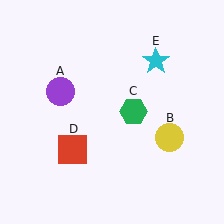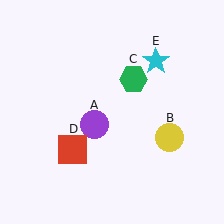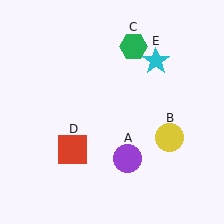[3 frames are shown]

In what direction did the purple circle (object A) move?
The purple circle (object A) moved down and to the right.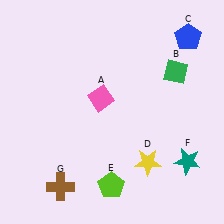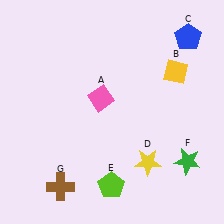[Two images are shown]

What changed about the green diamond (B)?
In Image 1, B is green. In Image 2, it changed to yellow.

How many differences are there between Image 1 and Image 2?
There are 2 differences between the two images.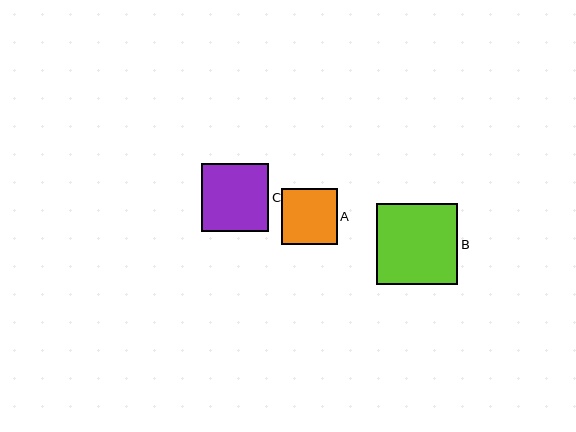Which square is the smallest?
Square A is the smallest with a size of approximately 55 pixels.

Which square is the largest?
Square B is the largest with a size of approximately 81 pixels.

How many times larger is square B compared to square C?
Square B is approximately 1.2 times the size of square C.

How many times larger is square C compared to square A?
Square C is approximately 1.2 times the size of square A.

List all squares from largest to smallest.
From largest to smallest: B, C, A.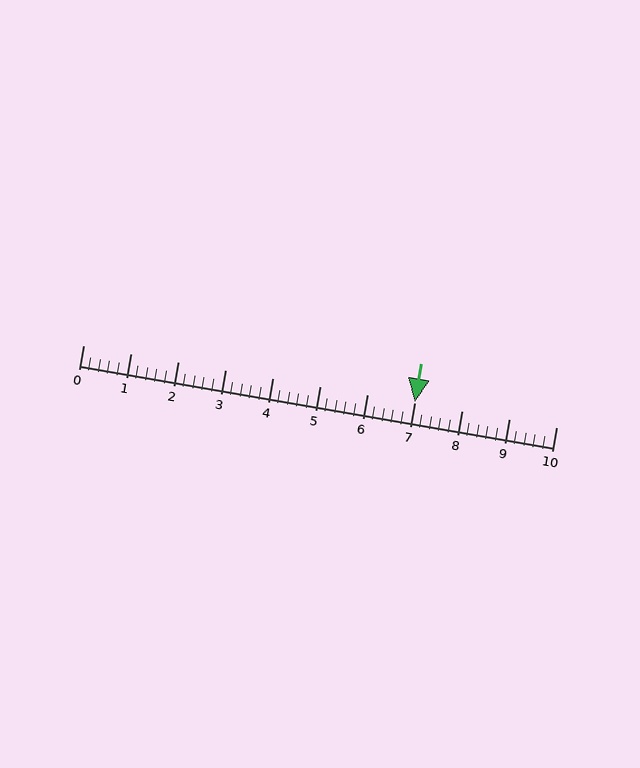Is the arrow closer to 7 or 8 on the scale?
The arrow is closer to 7.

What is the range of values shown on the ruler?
The ruler shows values from 0 to 10.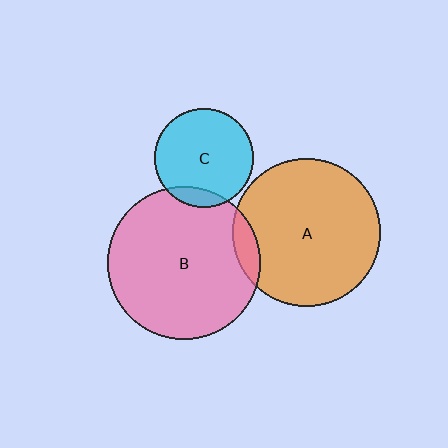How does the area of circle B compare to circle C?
Approximately 2.4 times.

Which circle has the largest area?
Circle B (pink).